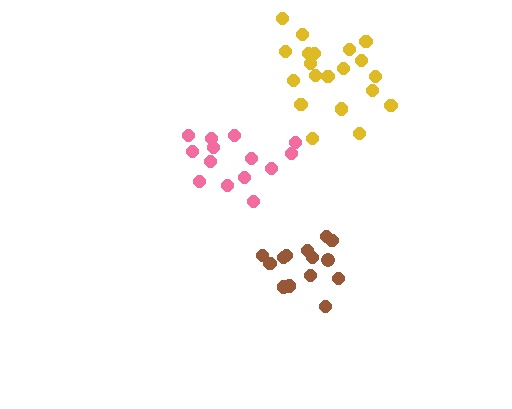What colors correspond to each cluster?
The clusters are colored: yellow, brown, pink.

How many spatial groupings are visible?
There are 3 spatial groupings.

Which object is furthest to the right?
The yellow cluster is rightmost.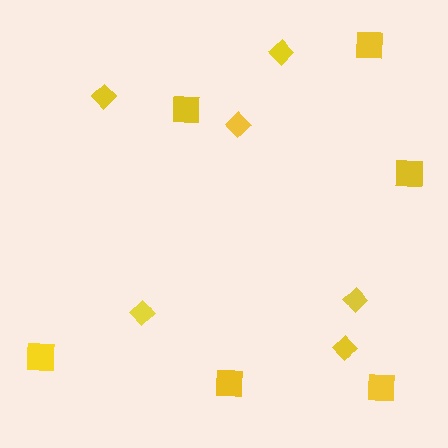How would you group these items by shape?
There are 2 groups: one group of squares (6) and one group of diamonds (6).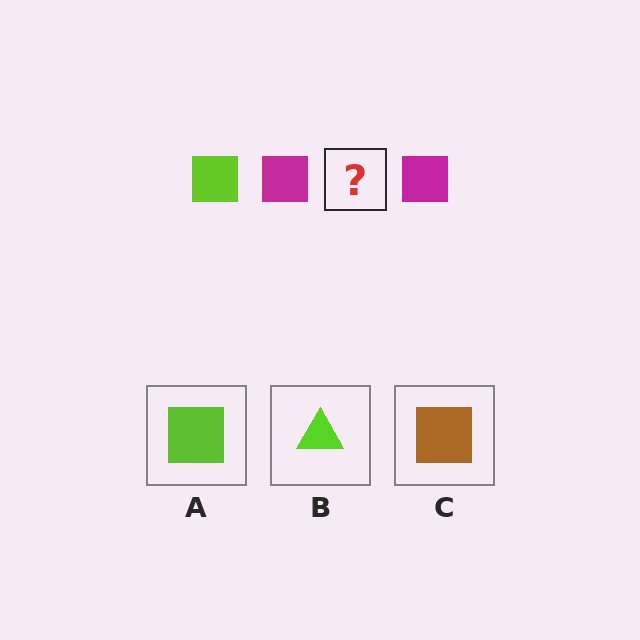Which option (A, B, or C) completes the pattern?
A.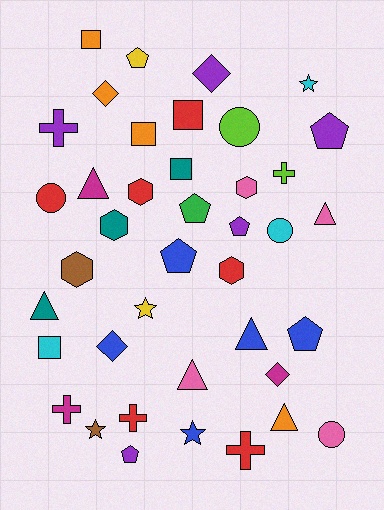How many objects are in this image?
There are 40 objects.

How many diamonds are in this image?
There are 4 diamonds.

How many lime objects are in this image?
There are 2 lime objects.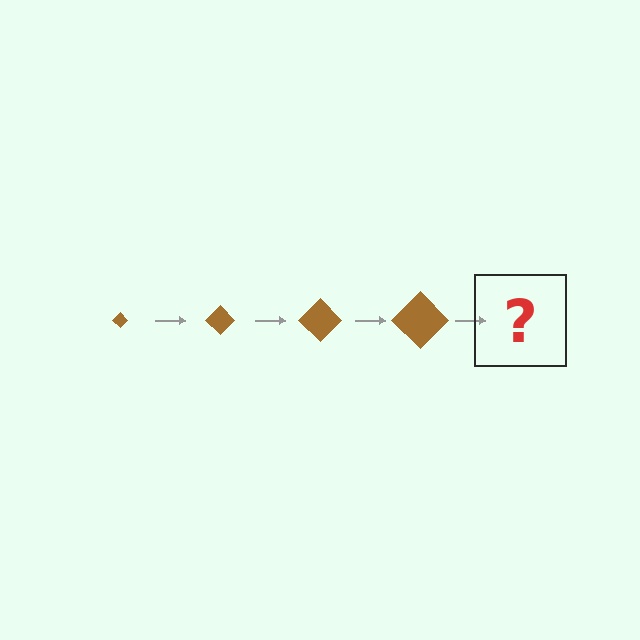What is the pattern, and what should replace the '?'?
The pattern is that the diamond gets progressively larger each step. The '?' should be a brown diamond, larger than the previous one.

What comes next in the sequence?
The next element should be a brown diamond, larger than the previous one.